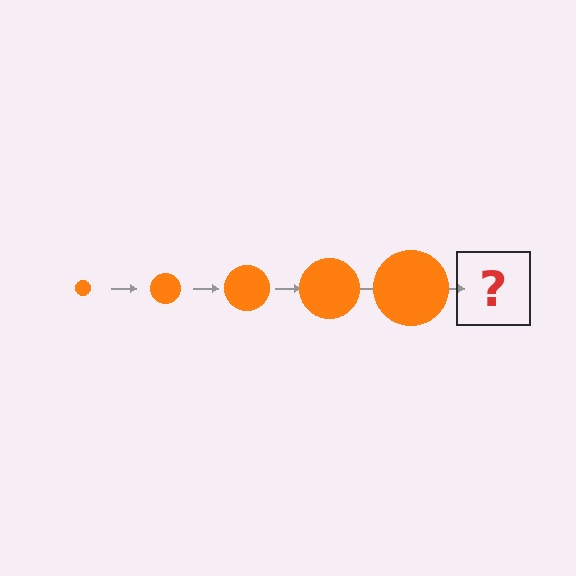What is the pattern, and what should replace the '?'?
The pattern is that the circle gets progressively larger each step. The '?' should be an orange circle, larger than the previous one.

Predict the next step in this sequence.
The next step is an orange circle, larger than the previous one.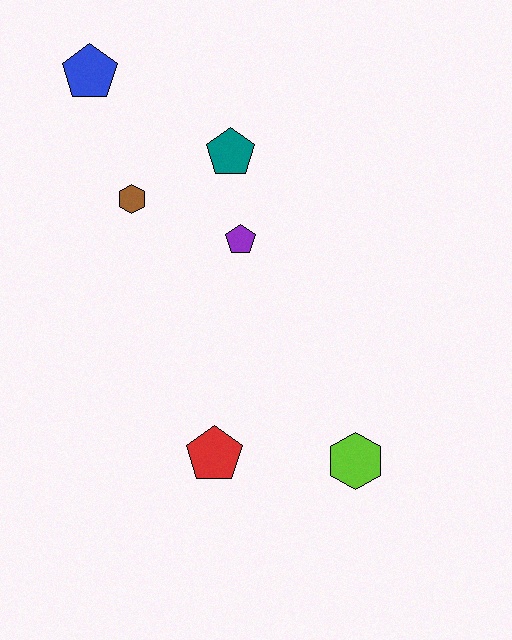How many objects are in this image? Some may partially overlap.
There are 6 objects.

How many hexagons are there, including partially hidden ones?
There are 2 hexagons.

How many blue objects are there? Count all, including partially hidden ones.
There is 1 blue object.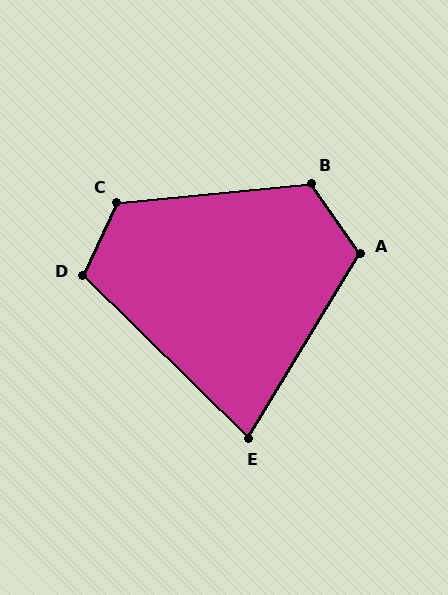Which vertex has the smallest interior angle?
E, at approximately 77 degrees.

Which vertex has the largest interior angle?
C, at approximately 121 degrees.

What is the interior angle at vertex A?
Approximately 114 degrees (obtuse).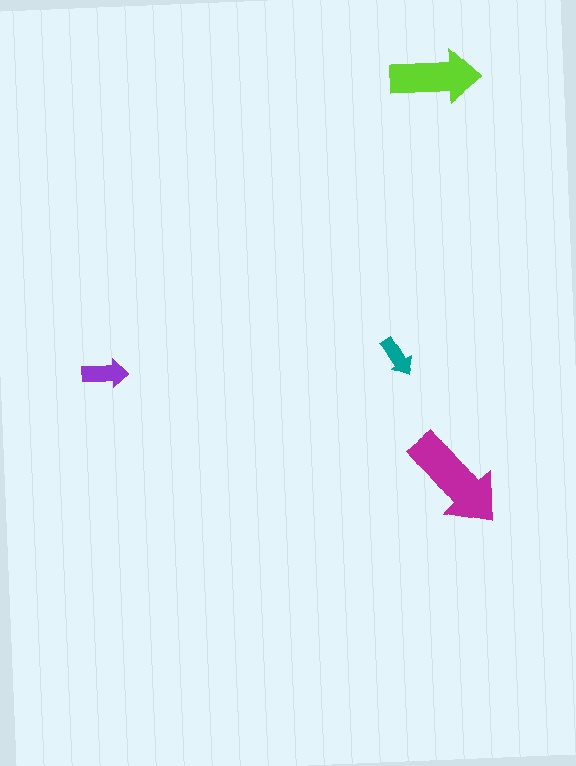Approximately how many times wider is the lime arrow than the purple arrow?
About 2 times wider.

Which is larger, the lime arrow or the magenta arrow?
The magenta one.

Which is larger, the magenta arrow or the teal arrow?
The magenta one.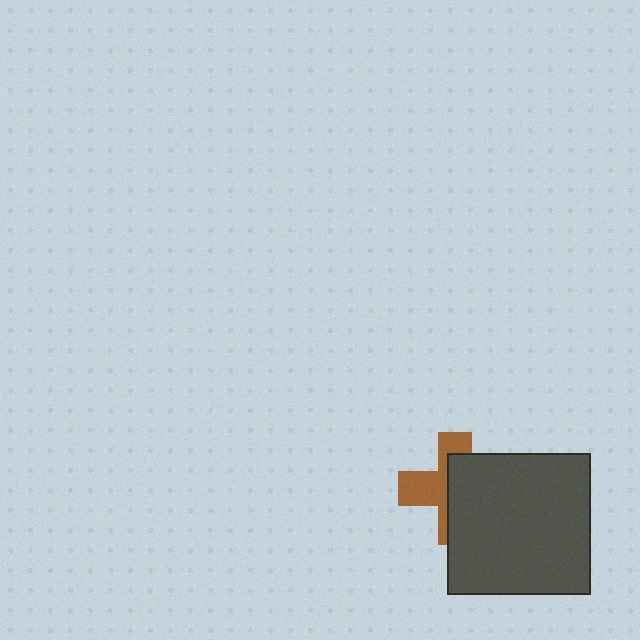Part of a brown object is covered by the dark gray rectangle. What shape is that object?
It is a cross.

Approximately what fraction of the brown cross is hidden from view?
Roughly 54% of the brown cross is hidden behind the dark gray rectangle.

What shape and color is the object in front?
The object in front is a dark gray rectangle.